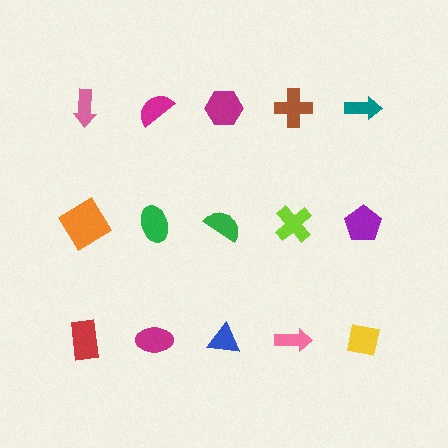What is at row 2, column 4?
A lime cross.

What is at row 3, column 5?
A yellow square.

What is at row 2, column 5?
A purple pentagon.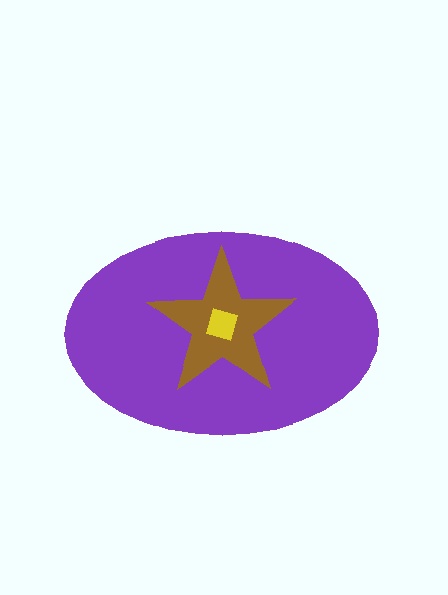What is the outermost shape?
The purple ellipse.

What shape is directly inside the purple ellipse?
The brown star.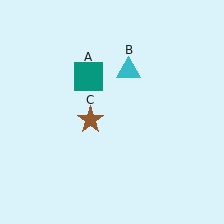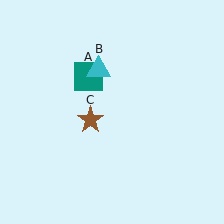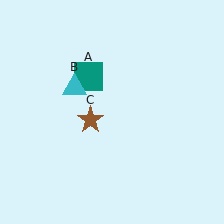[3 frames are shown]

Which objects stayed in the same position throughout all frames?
Teal square (object A) and brown star (object C) remained stationary.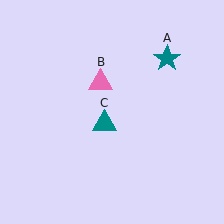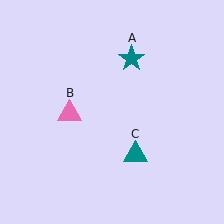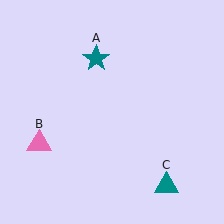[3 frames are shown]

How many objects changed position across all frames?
3 objects changed position: teal star (object A), pink triangle (object B), teal triangle (object C).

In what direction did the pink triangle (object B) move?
The pink triangle (object B) moved down and to the left.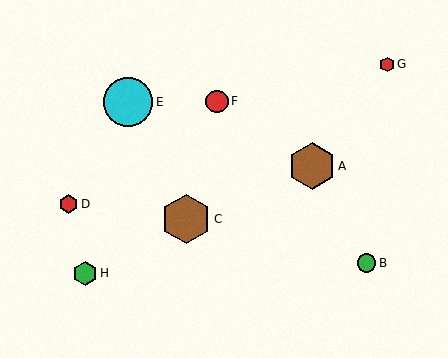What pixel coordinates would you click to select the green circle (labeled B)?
Click at (367, 263) to select the green circle B.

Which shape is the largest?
The brown hexagon (labeled C) is the largest.